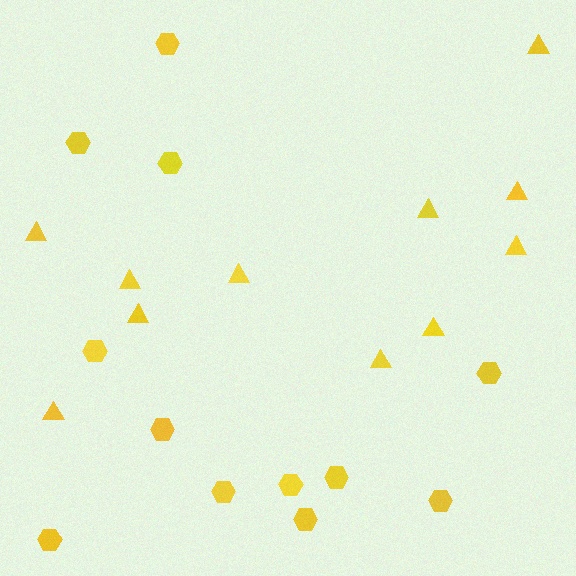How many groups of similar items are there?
There are 2 groups: one group of hexagons (12) and one group of triangles (11).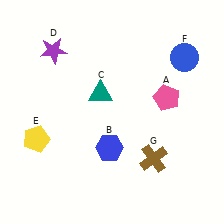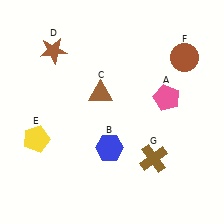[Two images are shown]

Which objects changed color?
C changed from teal to brown. D changed from purple to brown. F changed from blue to brown.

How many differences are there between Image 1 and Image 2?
There are 3 differences between the two images.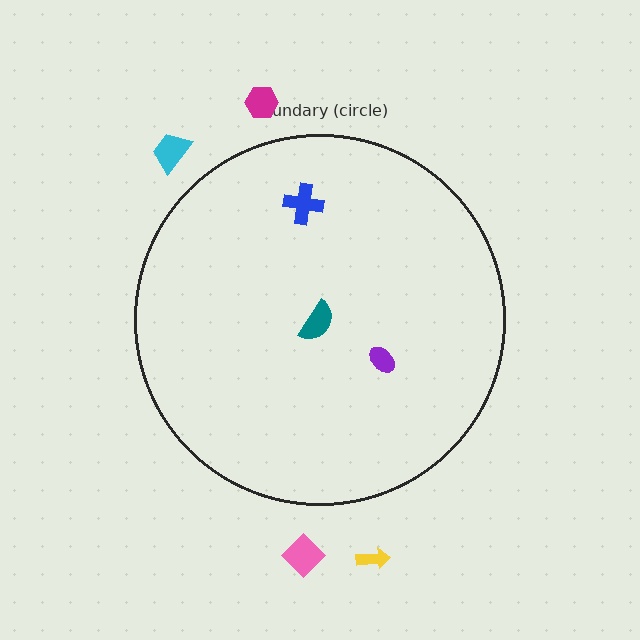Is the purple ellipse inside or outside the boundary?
Inside.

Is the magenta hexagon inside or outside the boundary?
Outside.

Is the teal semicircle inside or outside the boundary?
Inside.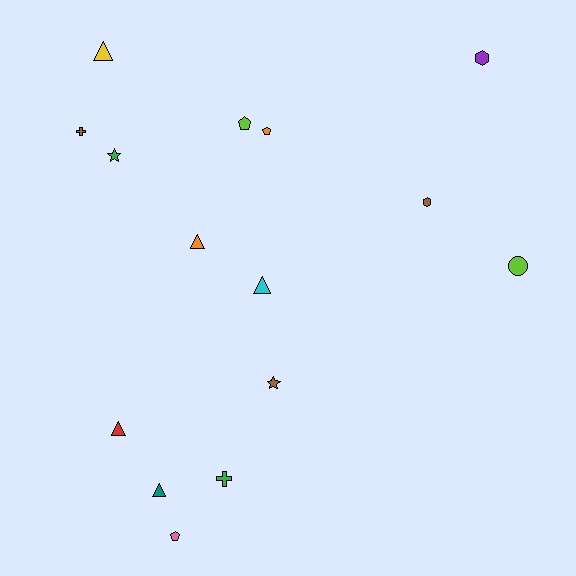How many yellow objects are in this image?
There is 1 yellow object.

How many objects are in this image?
There are 15 objects.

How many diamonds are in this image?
There are no diamonds.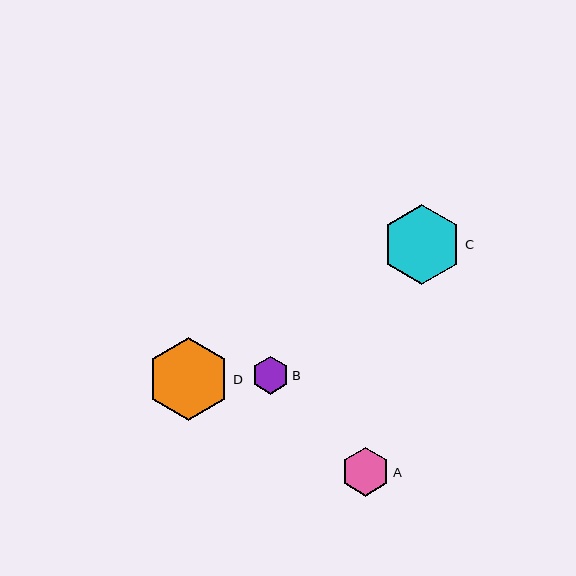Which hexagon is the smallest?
Hexagon B is the smallest with a size of approximately 37 pixels.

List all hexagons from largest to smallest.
From largest to smallest: D, C, A, B.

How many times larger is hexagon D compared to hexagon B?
Hexagon D is approximately 2.2 times the size of hexagon B.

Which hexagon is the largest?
Hexagon D is the largest with a size of approximately 83 pixels.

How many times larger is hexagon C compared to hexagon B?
Hexagon C is approximately 2.1 times the size of hexagon B.